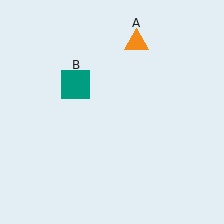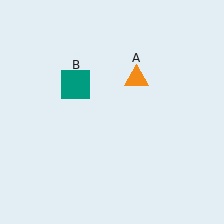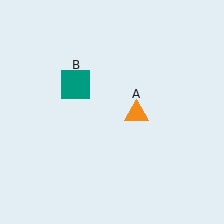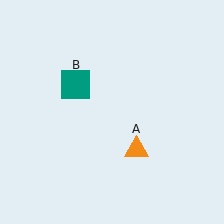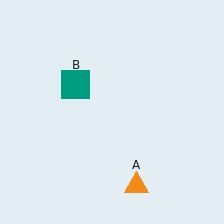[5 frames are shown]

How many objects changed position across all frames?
1 object changed position: orange triangle (object A).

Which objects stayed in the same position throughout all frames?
Teal square (object B) remained stationary.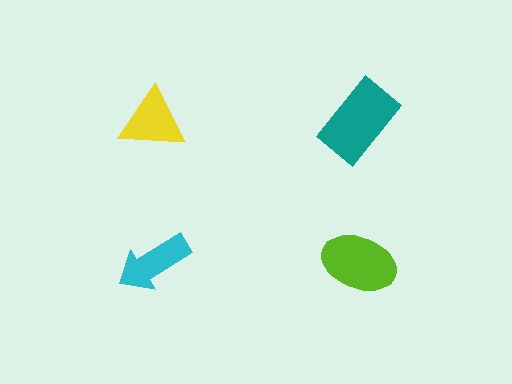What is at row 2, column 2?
A lime ellipse.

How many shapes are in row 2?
2 shapes.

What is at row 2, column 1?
A cyan arrow.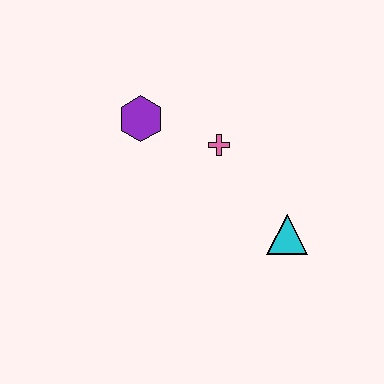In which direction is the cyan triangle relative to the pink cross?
The cyan triangle is below the pink cross.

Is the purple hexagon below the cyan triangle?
No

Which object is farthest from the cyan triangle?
The purple hexagon is farthest from the cyan triangle.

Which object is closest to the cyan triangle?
The pink cross is closest to the cyan triangle.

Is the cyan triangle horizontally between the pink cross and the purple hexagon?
No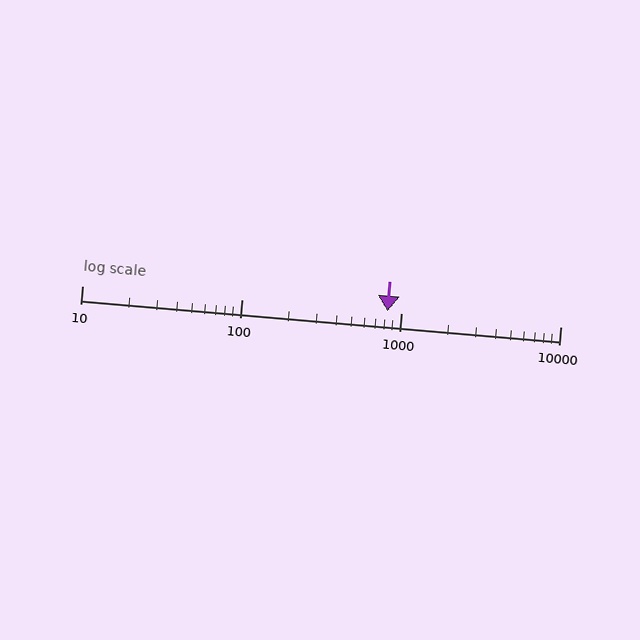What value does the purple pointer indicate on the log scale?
The pointer indicates approximately 820.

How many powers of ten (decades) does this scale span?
The scale spans 3 decades, from 10 to 10000.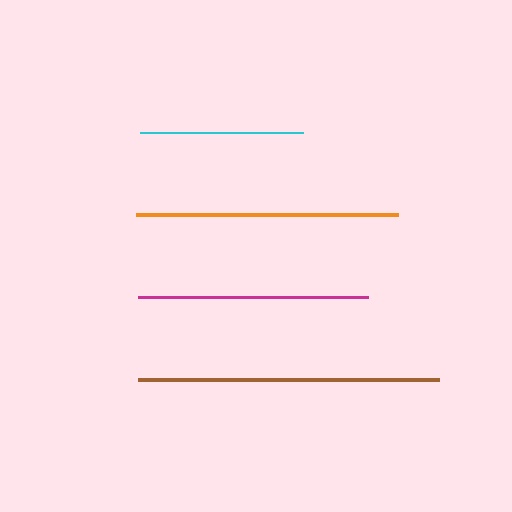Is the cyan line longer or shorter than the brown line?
The brown line is longer than the cyan line.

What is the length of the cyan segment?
The cyan segment is approximately 162 pixels long.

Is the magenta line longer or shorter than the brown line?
The brown line is longer than the magenta line.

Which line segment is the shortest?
The cyan line is the shortest at approximately 162 pixels.